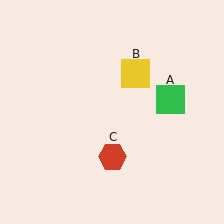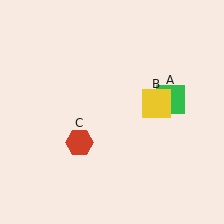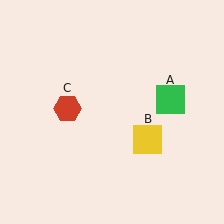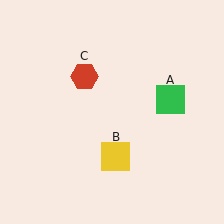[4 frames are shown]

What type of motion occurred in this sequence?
The yellow square (object B), red hexagon (object C) rotated clockwise around the center of the scene.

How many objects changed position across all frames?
2 objects changed position: yellow square (object B), red hexagon (object C).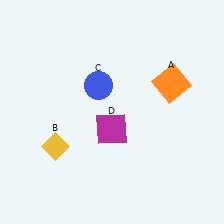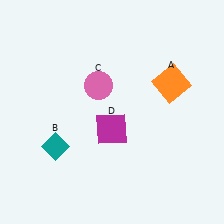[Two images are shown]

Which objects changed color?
B changed from yellow to teal. C changed from blue to pink.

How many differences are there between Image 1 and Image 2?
There are 2 differences between the two images.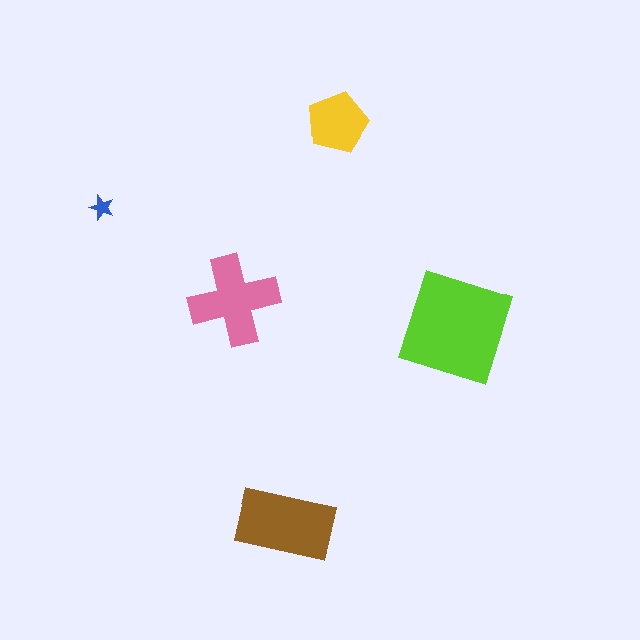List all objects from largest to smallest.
The lime diamond, the brown rectangle, the pink cross, the yellow pentagon, the blue star.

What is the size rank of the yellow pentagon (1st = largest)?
4th.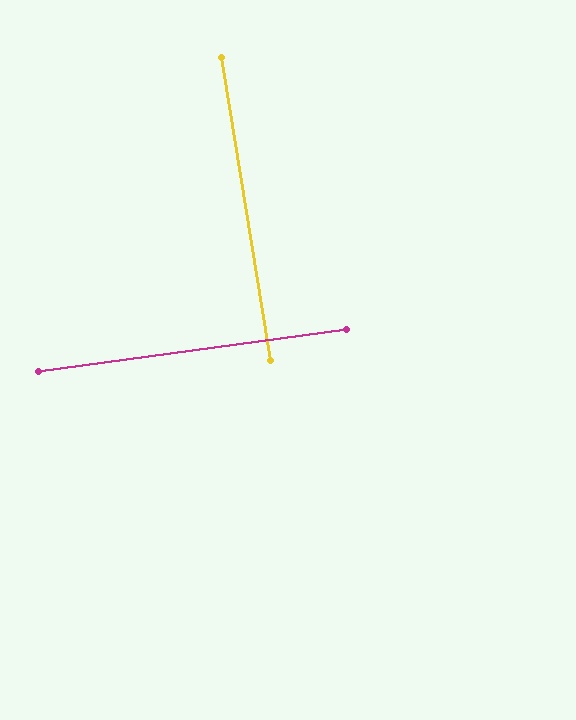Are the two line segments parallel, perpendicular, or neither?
Perpendicular — they meet at approximately 89°.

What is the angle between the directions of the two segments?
Approximately 89 degrees.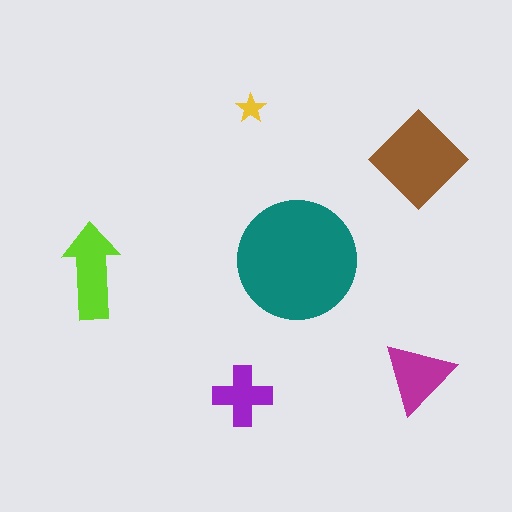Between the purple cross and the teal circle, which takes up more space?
The teal circle.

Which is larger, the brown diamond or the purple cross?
The brown diamond.